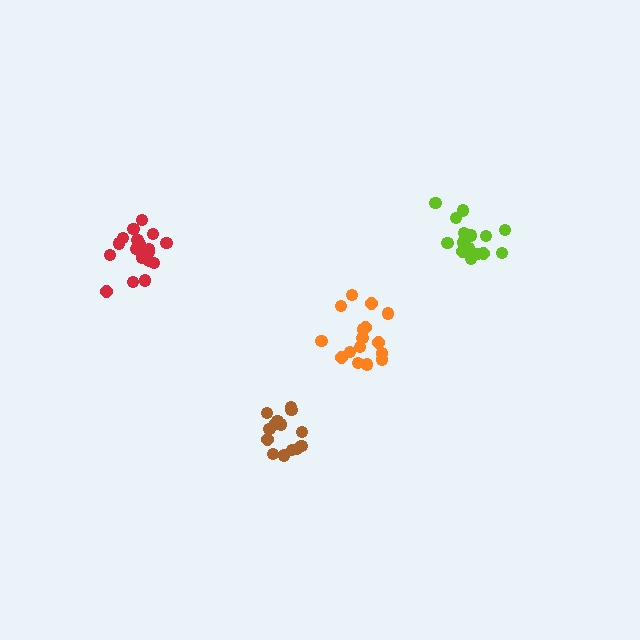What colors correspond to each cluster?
The clusters are colored: brown, orange, lime, red.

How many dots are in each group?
Group 1: 14 dots, Group 2: 16 dots, Group 3: 17 dots, Group 4: 18 dots (65 total).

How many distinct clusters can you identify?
There are 4 distinct clusters.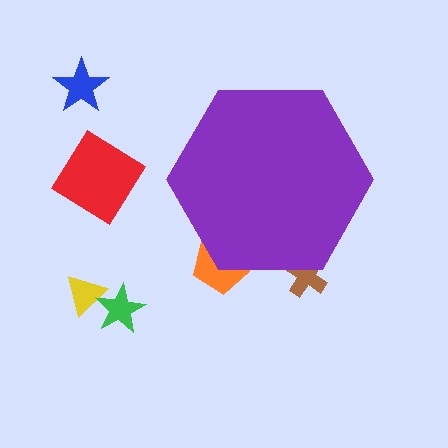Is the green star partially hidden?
No, the green star is fully visible.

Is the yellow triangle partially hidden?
No, the yellow triangle is fully visible.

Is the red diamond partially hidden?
No, the red diamond is fully visible.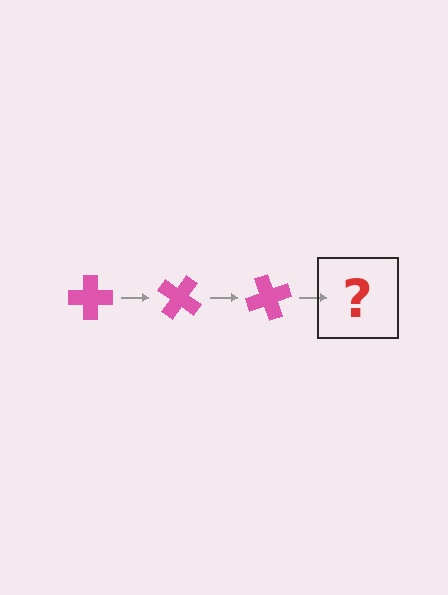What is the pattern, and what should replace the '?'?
The pattern is that the cross rotates 35 degrees each step. The '?' should be a pink cross rotated 105 degrees.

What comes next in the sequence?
The next element should be a pink cross rotated 105 degrees.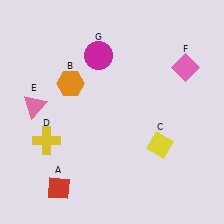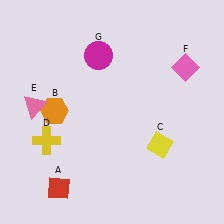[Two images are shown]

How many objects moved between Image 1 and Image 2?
1 object moved between the two images.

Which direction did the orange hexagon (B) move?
The orange hexagon (B) moved down.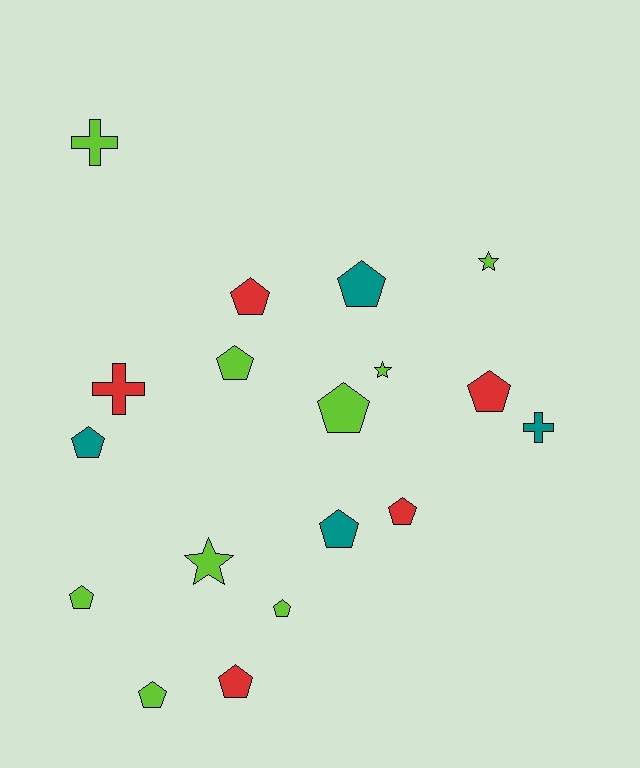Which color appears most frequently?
Lime, with 9 objects.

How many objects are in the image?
There are 18 objects.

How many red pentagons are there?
There are 4 red pentagons.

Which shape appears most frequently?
Pentagon, with 12 objects.